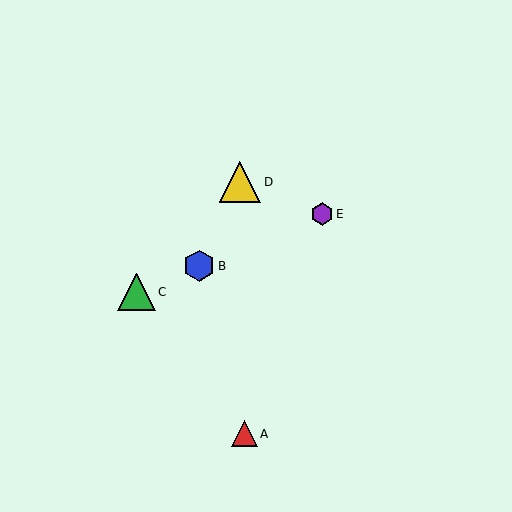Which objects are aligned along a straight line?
Objects B, C, E are aligned along a straight line.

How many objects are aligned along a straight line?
3 objects (B, C, E) are aligned along a straight line.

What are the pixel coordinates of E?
Object E is at (322, 214).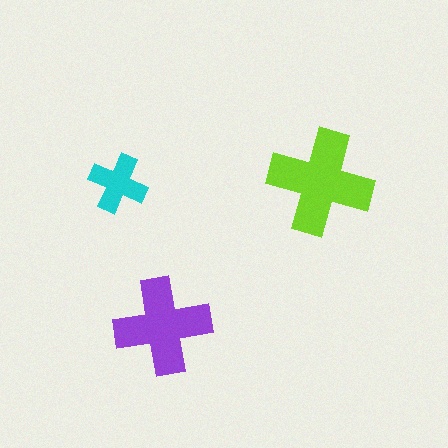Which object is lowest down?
The purple cross is bottommost.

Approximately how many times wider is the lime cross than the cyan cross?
About 2 times wider.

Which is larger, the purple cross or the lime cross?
The lime one.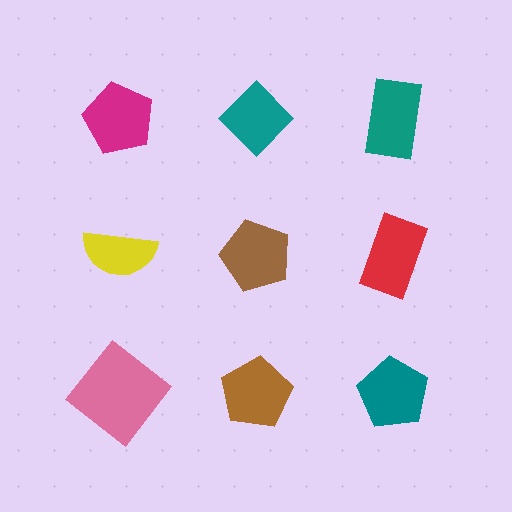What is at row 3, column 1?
A pink diamond.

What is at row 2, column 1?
A yellow semicircle.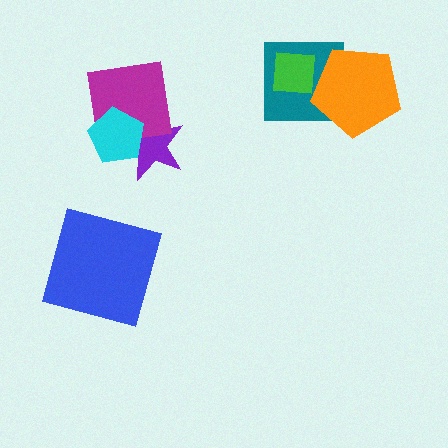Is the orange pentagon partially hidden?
No, no other shape covers it.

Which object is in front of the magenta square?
The cyan pentagon is in front of the magenta square.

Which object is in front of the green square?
The orange pentagon is in front of the green square.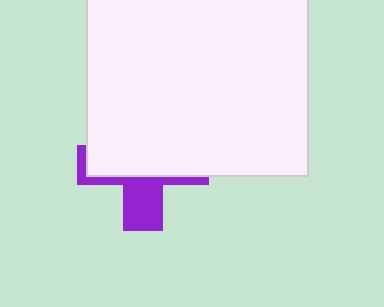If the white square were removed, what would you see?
You would see the complete purple cross.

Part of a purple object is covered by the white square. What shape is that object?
It is a cross.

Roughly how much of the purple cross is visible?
A small part of it is visible (roughly 35%).